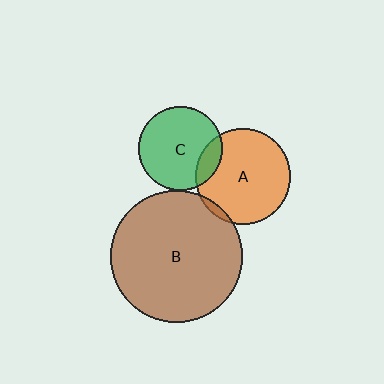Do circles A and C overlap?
Yes.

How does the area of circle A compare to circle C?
Approximately 1.3 times.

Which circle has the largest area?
Circle B (brown).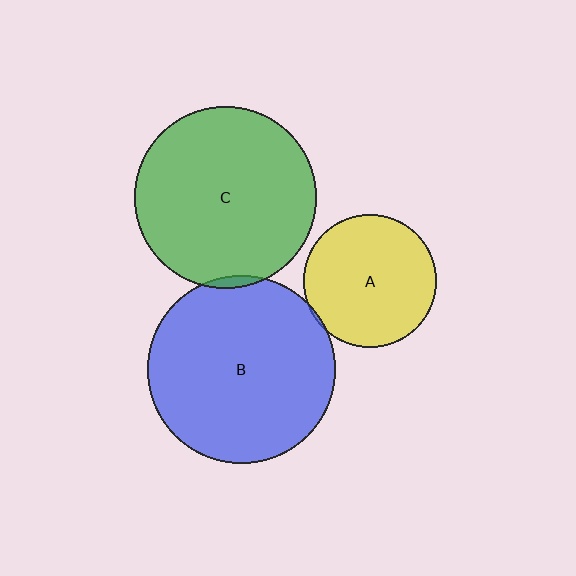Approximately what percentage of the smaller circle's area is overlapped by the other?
Approximately 5%.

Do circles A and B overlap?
Yes.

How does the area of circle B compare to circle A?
Approximately 2.0 times.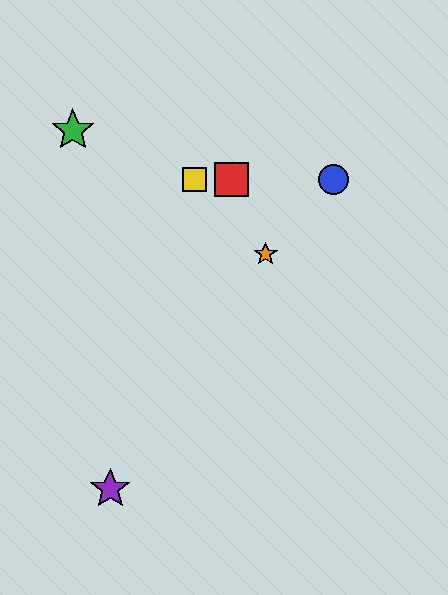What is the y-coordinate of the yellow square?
The yellow square is at y≈180.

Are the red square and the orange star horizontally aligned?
No, the red square is at y≈180 and the orange star is at y≈254.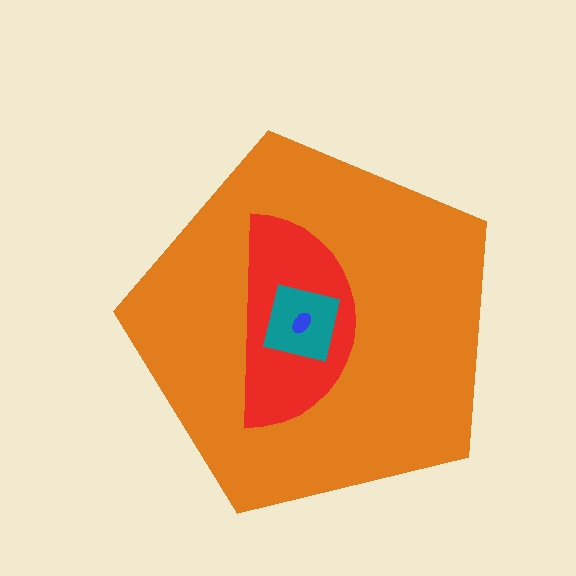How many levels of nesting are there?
4.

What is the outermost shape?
The orange pentagon.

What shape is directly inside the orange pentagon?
The red semicircle.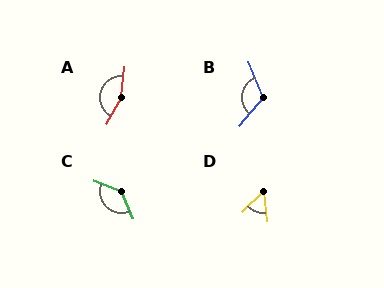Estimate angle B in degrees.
Approximately 118 degrees.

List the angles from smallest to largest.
D (53°), B (118°), C (134°), A (157°).